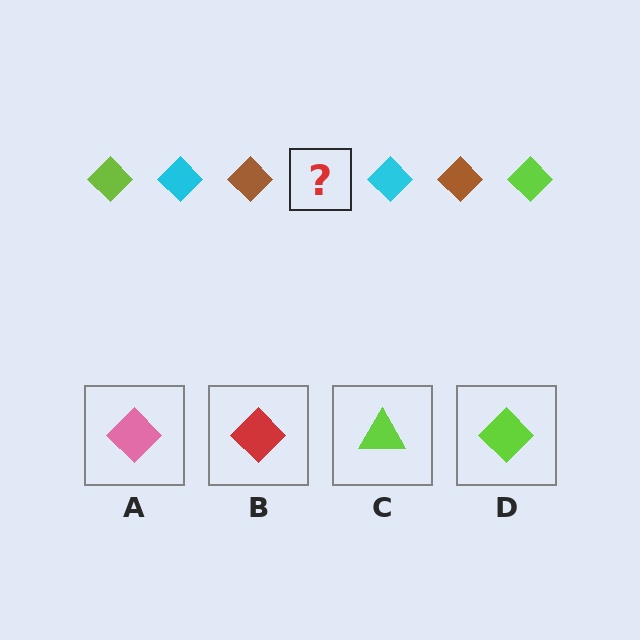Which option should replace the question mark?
Option D.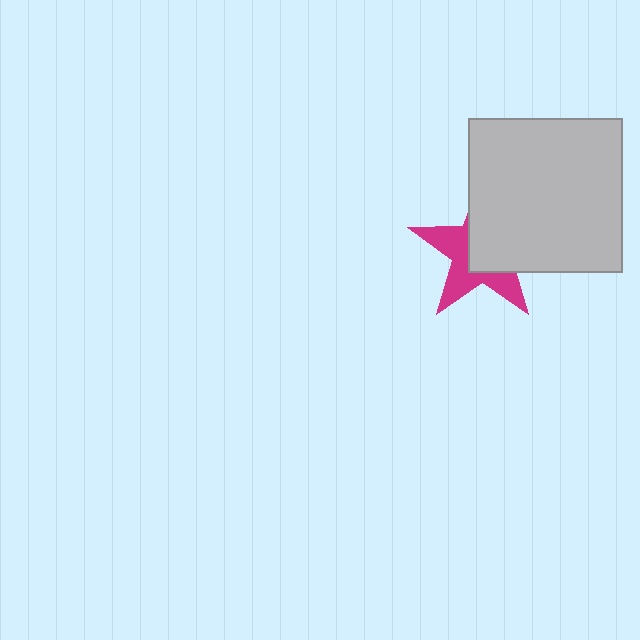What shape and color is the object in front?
The object in front is a light gray square.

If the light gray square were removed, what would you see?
You would see the complete magenta star.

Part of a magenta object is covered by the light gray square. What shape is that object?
It is a star.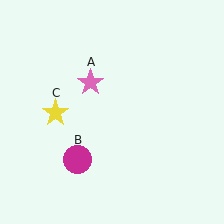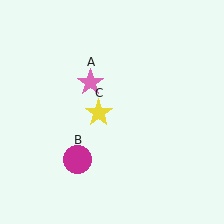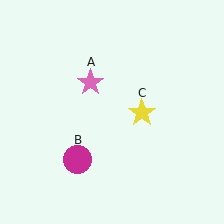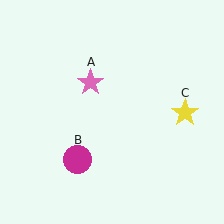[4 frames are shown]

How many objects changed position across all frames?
1 object changed position: yellow star (object C).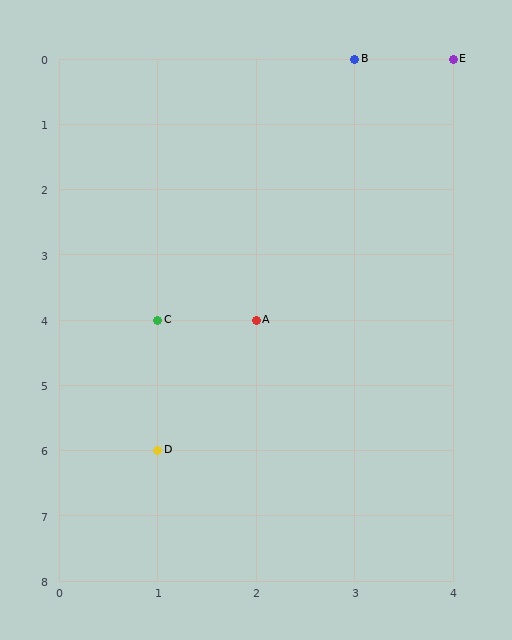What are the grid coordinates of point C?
Point C is at grid coordinates (1, 4).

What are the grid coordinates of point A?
Point A is at grid coordinates (2, 4).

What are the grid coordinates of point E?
Point E is at grid coordinates (4, 0).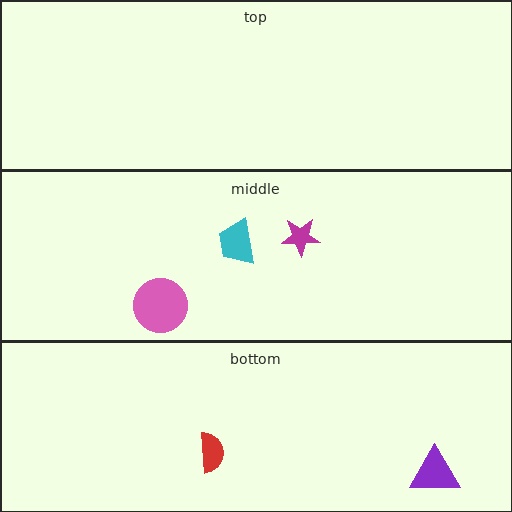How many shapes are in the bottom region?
2.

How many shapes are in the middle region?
3.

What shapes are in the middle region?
The cyan trapezoid, the pink circle, the magenta star.